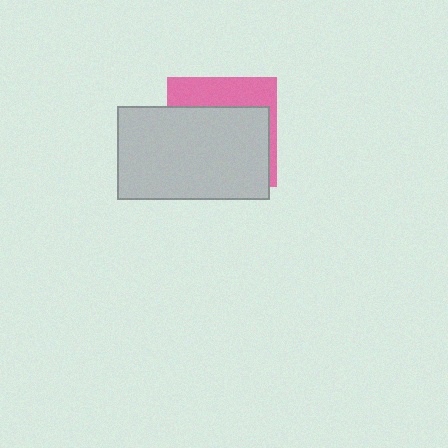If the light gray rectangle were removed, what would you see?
You would see the complete pink square.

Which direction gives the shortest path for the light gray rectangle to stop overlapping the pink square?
Moving down gives the shortest separation.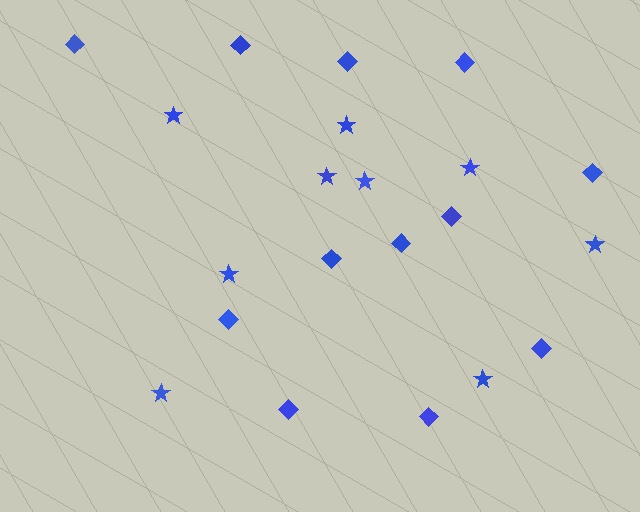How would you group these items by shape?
There are 2 groups: one group of diamonds (12) and one group of stars (9).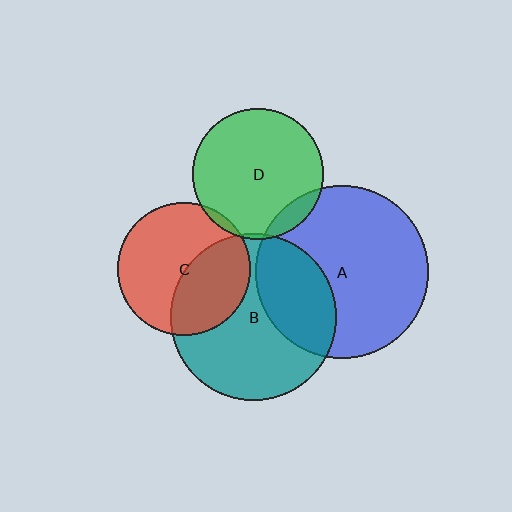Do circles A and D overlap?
Yes.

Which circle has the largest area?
Circle A (blue).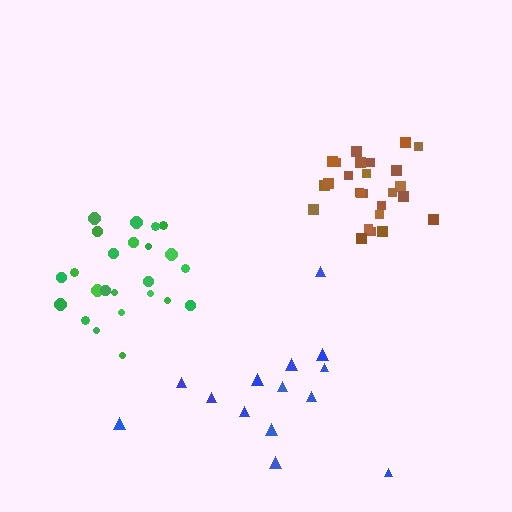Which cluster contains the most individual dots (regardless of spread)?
Brown (26).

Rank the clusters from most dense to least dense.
brown, green, blue.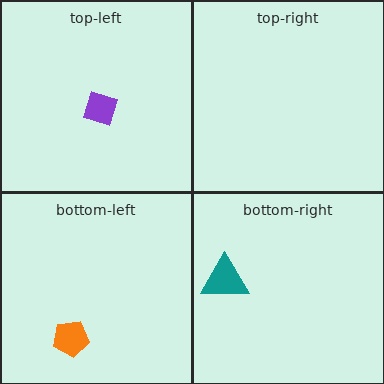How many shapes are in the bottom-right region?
1.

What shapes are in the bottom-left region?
The orange pentagon.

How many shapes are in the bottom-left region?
1.